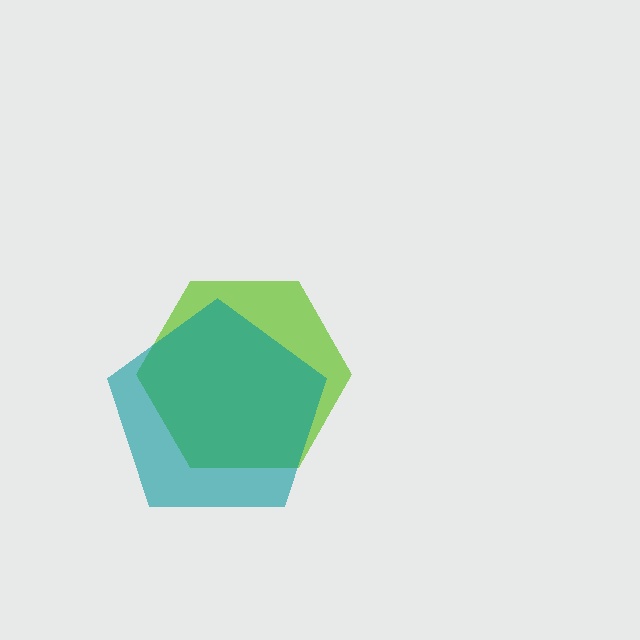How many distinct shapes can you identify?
There are 2 distinct shapes: a lime hexagon, a teal pentagon.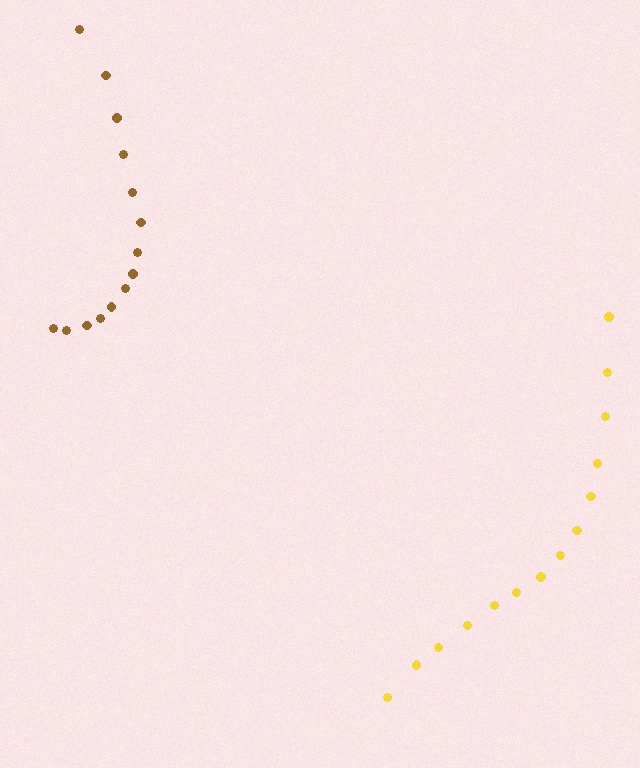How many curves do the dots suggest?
There are 2 distinct paths.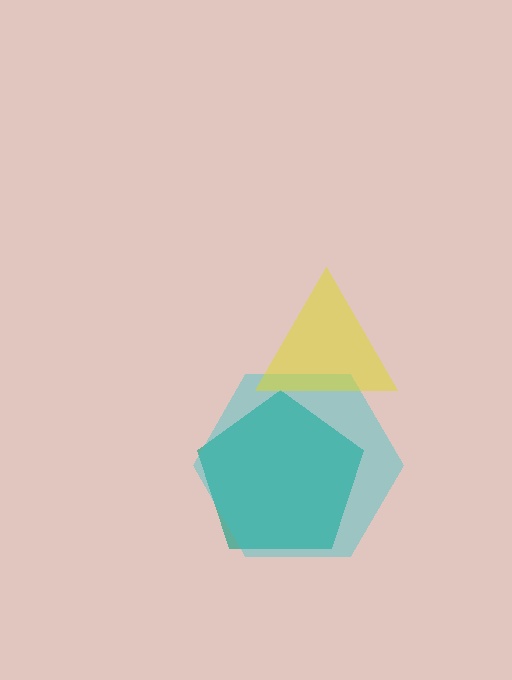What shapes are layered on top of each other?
The layered shapes are: a teal pentagon, a cyan hexagon, a yellow triangle.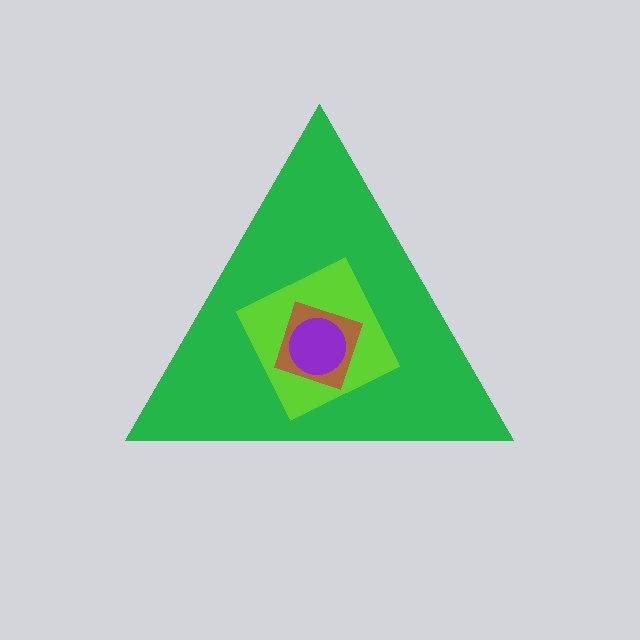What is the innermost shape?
The purple circle.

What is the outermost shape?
The green triangle.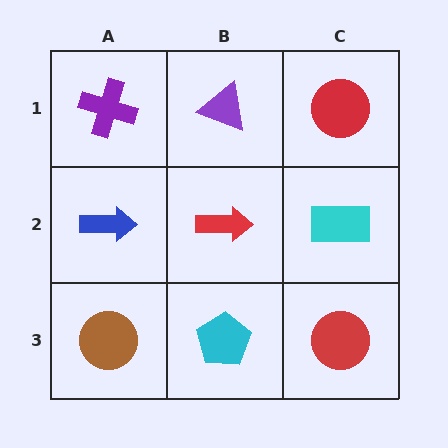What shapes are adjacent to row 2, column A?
A purple cross (row 1, column A), a brown circle (row 3, column A), a red arrow (row 2, column B).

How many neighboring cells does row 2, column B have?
4.